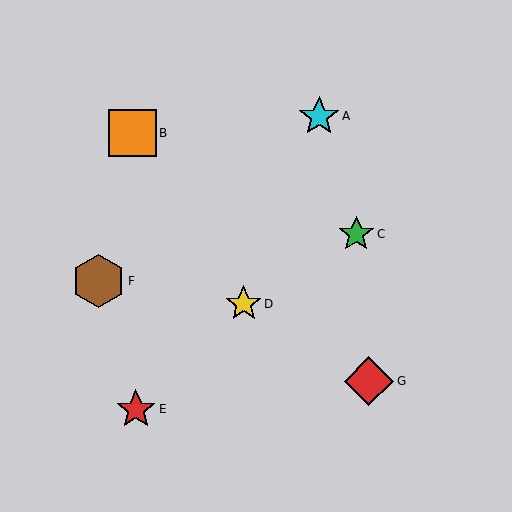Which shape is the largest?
The brown hexagon (labeled F) is the largest.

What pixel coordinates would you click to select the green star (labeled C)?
Click at (356, 234) to select the green star C.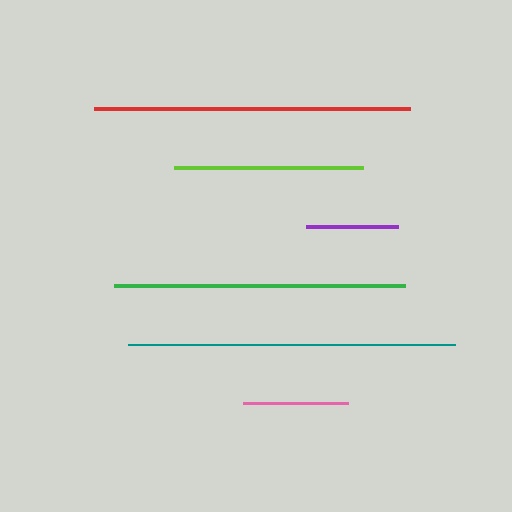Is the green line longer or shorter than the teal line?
The teal line is longer than the green line.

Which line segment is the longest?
The teal line is the longest at approximately 327 pixels.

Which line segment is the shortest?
The purple line is the shortest at approximately 93 pixels.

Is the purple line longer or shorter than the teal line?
The teal line is longer than the purple line.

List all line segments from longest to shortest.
From longest to shortest: teal, red, green, lime, pink, purple.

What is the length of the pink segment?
The pink segment is approximately 104 pixels long.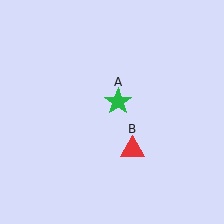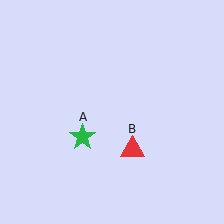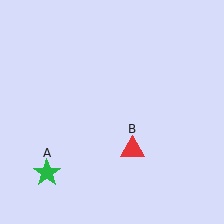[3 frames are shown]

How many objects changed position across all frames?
1 object changed position: green star (object A).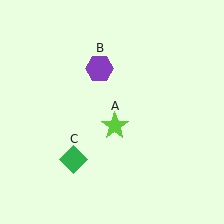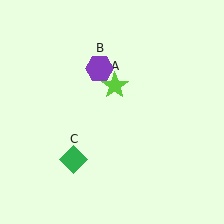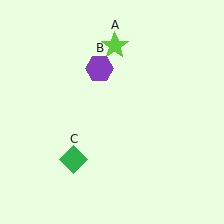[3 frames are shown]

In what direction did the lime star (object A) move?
The lime star (object A) moved up.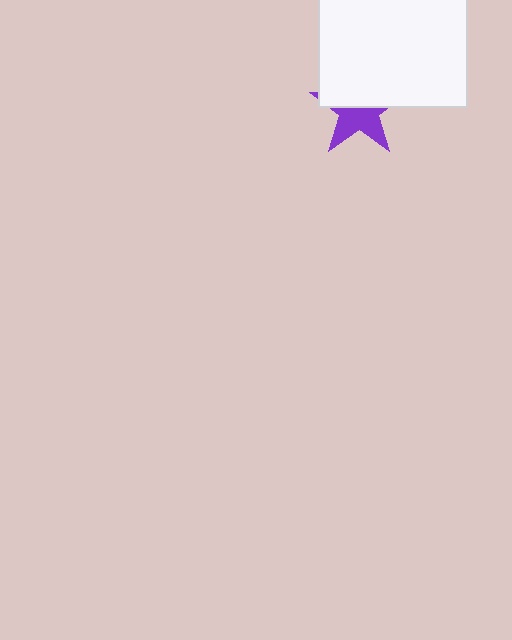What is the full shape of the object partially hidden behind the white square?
The partially hidden object is a purple star.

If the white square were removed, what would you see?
You would see the complete purple star.